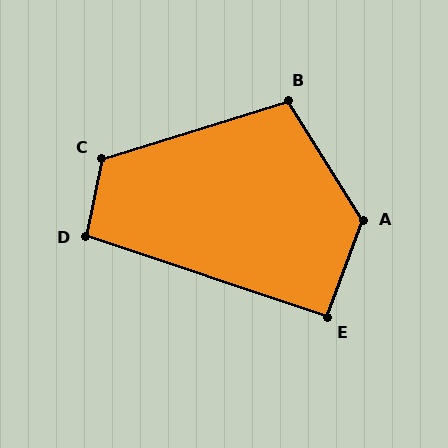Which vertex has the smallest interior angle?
E, at approximately 92 degrees.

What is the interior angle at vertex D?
Approximately 97 degrees (obtuse).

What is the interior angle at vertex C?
Approximately 119 degrees (obtuse).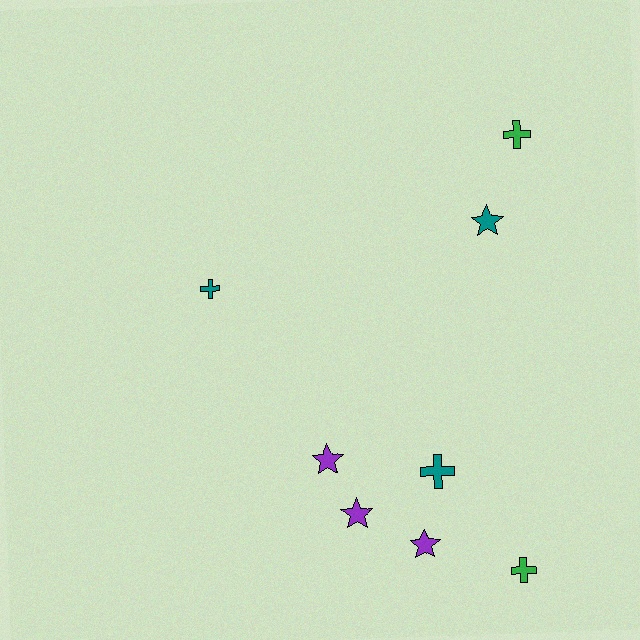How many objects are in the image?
There are 8 objects.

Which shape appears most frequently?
Cross, with 4 objects.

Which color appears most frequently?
Purple, with 3 objects.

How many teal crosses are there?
There are 2 teal crosses.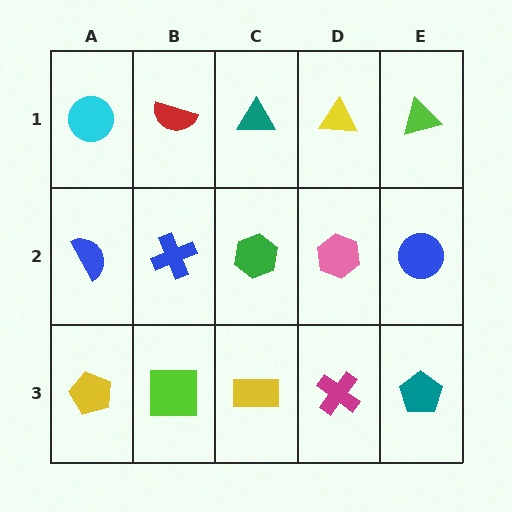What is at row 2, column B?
A blue cross.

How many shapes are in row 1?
5 shapes.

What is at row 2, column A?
A blue semicircle.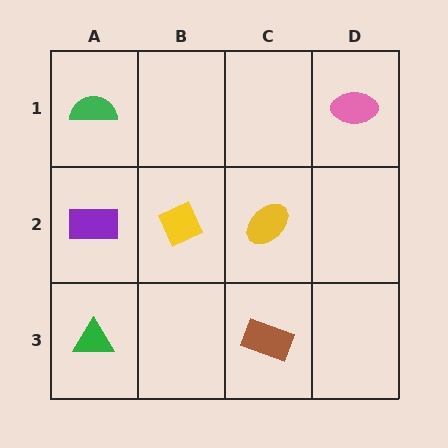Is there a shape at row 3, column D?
No, that cell is empty.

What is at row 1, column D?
A pink ellipse.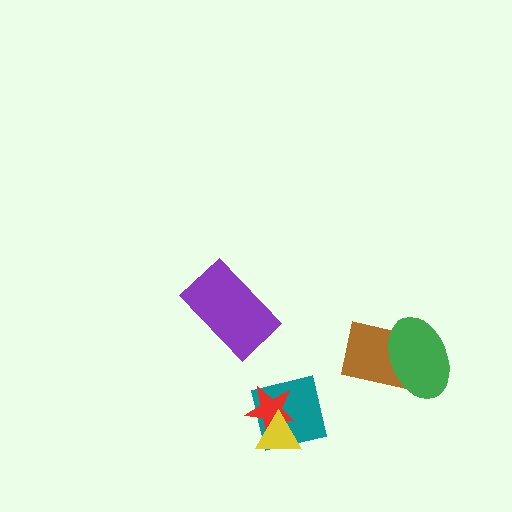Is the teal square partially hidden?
Yes, it is partially covered by another shape.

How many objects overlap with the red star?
2 objects overlap with the red star.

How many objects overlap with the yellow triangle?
2 objects overlap with the yellow triangle.